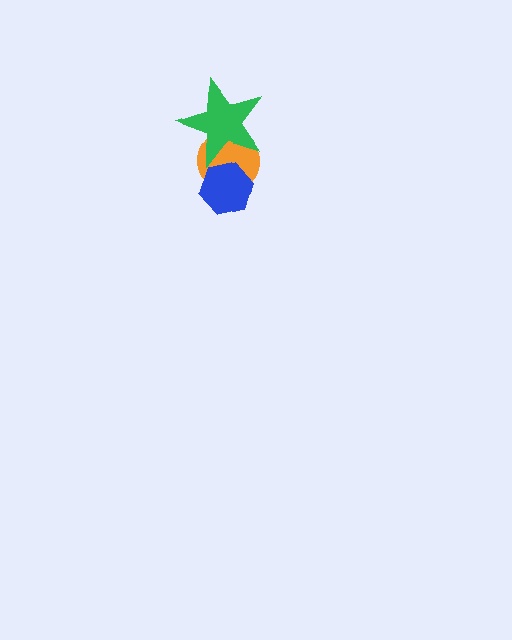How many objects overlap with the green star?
2 objects overlap with the green star.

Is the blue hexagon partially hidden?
Yes, it is partially covered by another shape.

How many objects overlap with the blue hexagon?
2 objects overlap with the blue hexagon.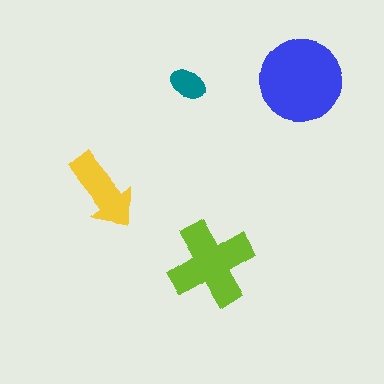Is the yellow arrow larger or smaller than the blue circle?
Smaller.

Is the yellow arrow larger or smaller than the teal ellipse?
Larger.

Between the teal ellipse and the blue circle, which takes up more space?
The blue circle.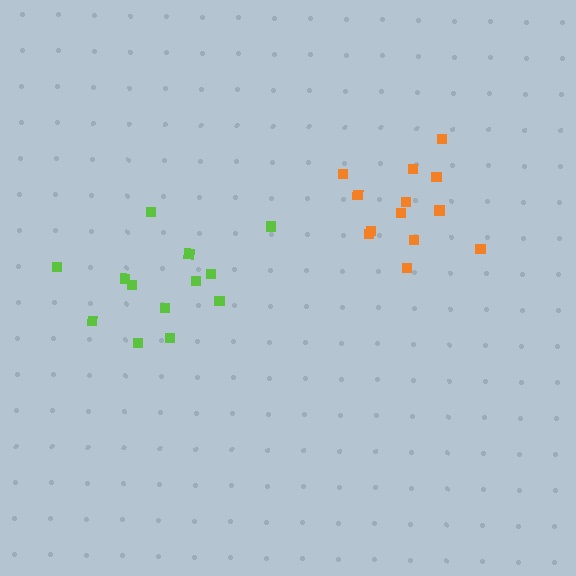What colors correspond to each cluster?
The clusters are colored: lime, orange.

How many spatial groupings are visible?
There are 2 spatial groupings.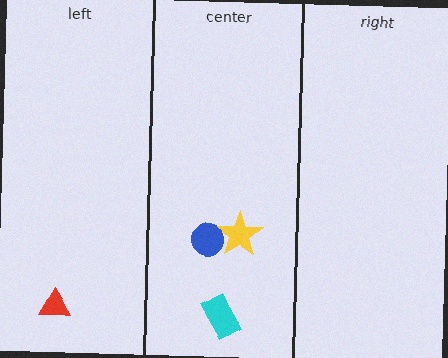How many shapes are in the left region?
1.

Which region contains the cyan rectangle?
The center region.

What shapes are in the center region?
The blue circle, the cyan rectangle, the yellow star.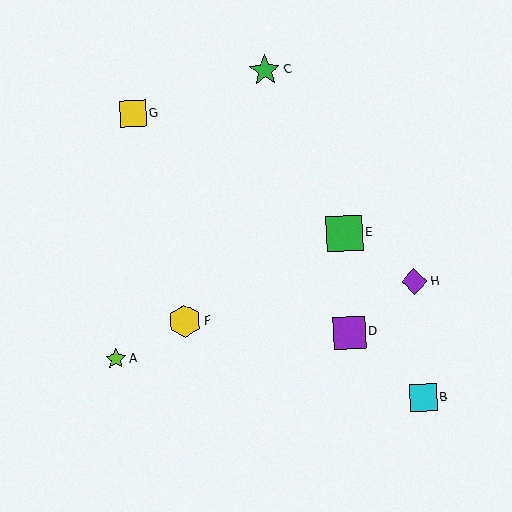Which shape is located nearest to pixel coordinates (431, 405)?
The cyan square (labeled B) at (423, 398) is nearest to that location.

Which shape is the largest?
The green square (labeled E) is the largest.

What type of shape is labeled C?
Shape C is a green star.